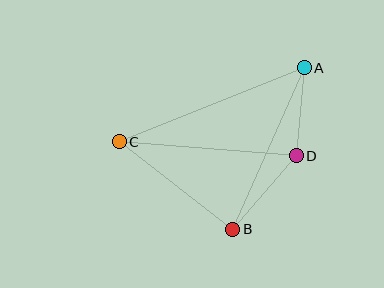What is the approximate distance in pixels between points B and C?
The distance between B and C is approximately 143 pixels.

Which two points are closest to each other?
Points A and D are closest to each other.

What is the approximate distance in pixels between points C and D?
The distance between C and D is approximately 178 pixels.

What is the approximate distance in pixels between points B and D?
The distance between B and D is approximately 97 pixels.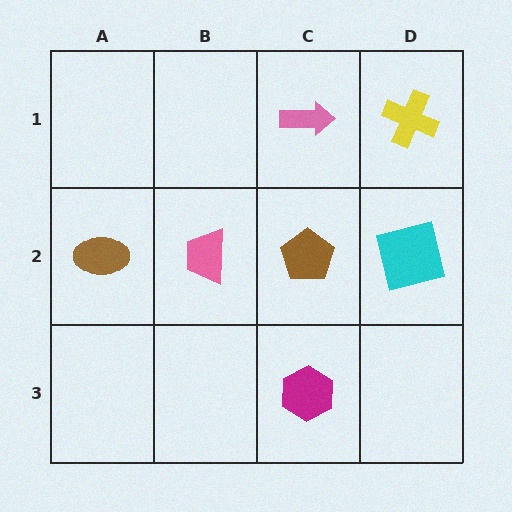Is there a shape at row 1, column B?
No, that cell is empty.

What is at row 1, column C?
A pink arrow.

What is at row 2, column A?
A brown ellipse.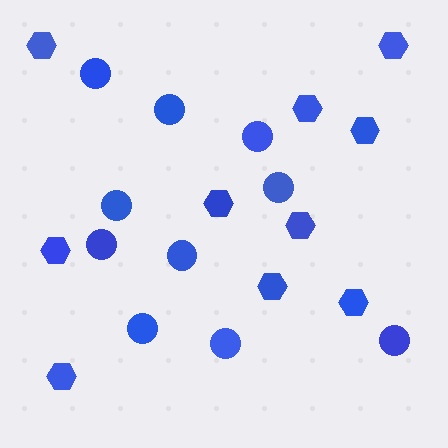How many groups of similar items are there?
There are 2 groups: one group of hexagons (10) and one group of circles (10).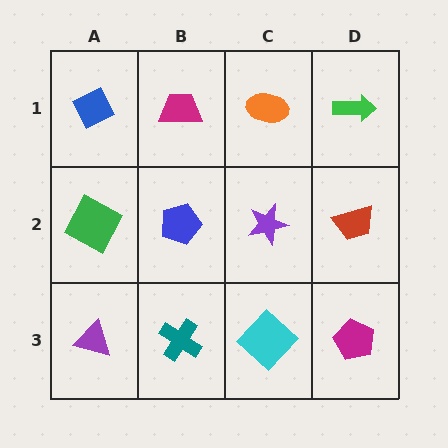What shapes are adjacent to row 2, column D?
A green arrow (row 1, column D), a magenta pentagon (row 3, column D), a purple star (row 2, column C).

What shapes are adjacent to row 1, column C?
A purple star (row 2, column C), a magenta trapezoid (row 1, column B), a green arrow (row 1, column D).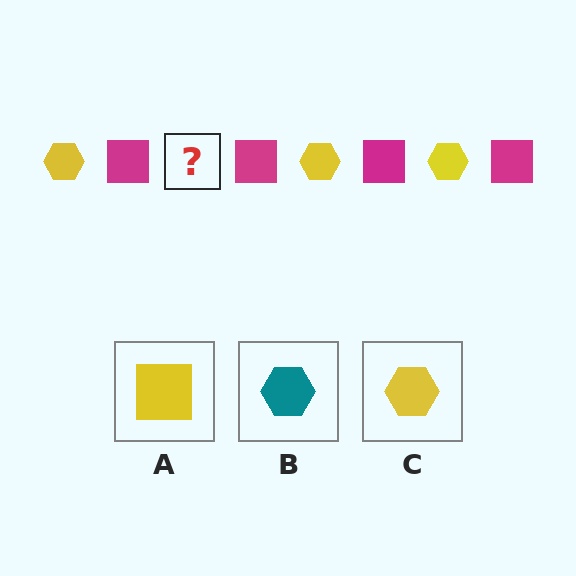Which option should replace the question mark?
Option C.